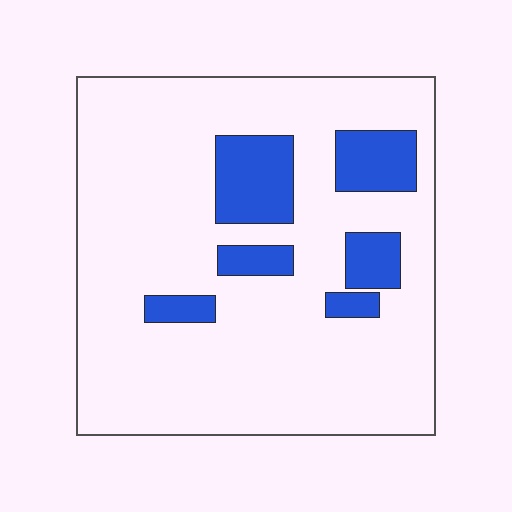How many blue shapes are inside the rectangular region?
6.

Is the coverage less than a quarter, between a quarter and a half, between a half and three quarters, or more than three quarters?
Less than a quarter.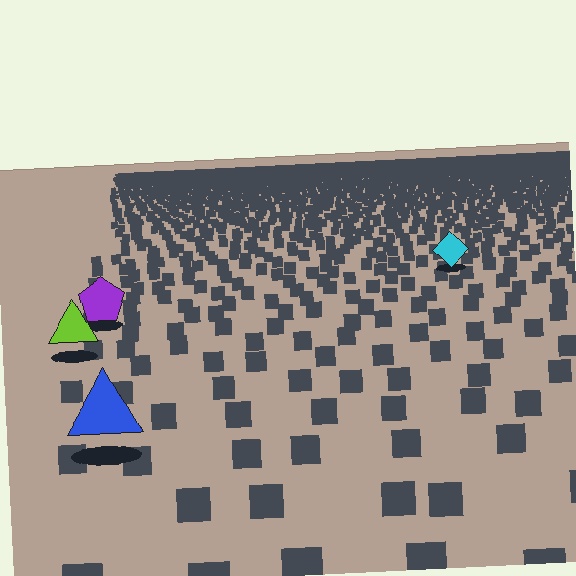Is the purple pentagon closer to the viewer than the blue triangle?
No. The blue triangle is closer — you can tell from the texture gradient: the ground texture is coarser near it.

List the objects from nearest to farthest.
From nearest to farthest: the blue triangle, the lime triangle, the purple pentagon, the cyan diamond.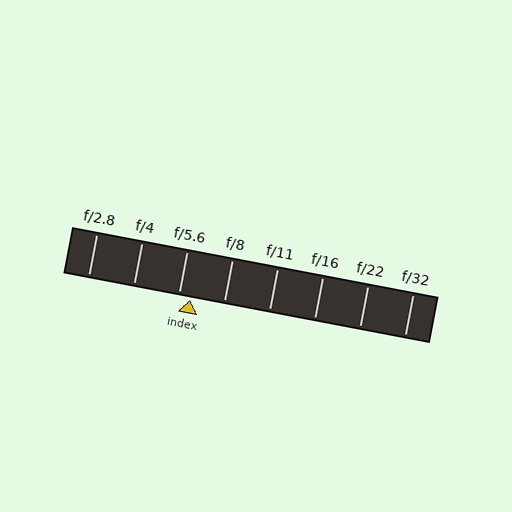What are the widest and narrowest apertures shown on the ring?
The widest aperture shown is f/2.8 and the narrowest is f/32.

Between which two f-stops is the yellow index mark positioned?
The index mark is between f/5.6 and f/8.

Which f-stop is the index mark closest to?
The index mark is closest to f/5.6.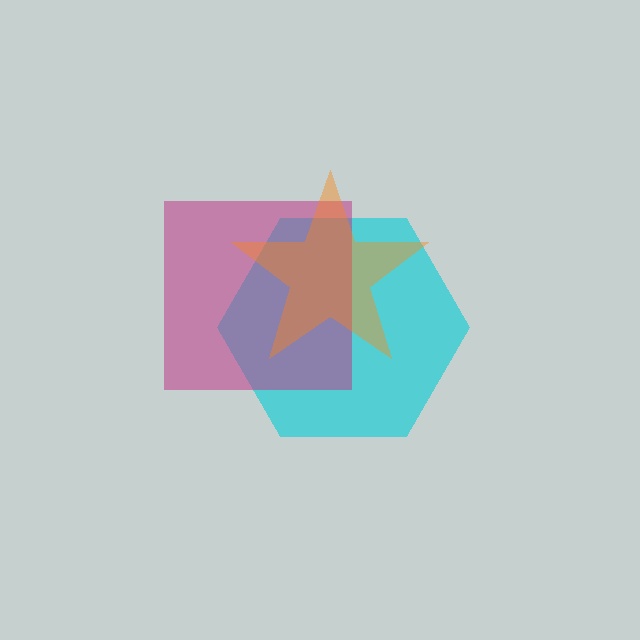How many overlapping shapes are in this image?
There are 3 overlapping shapes in the image.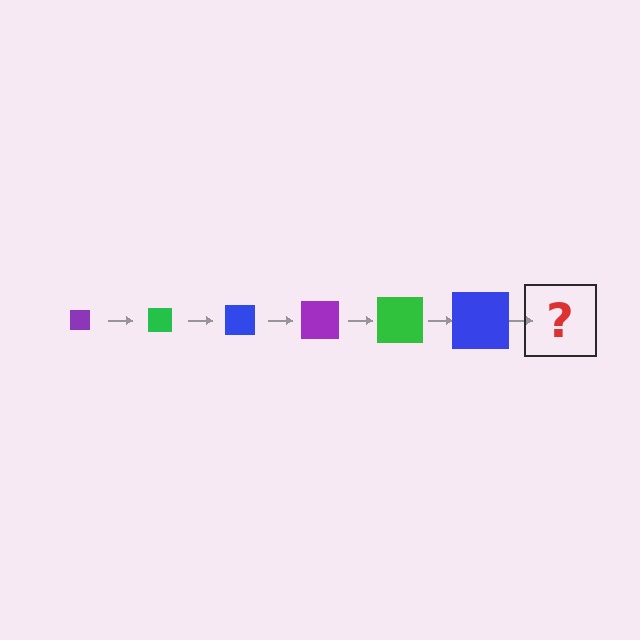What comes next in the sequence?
The next element should be a purple square, larger than the previous one.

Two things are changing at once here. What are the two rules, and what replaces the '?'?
The two rules are that the square grows larger each step and the color cycles through purple, green, and blue. The '?' should be a purple square, larger than the previous one.